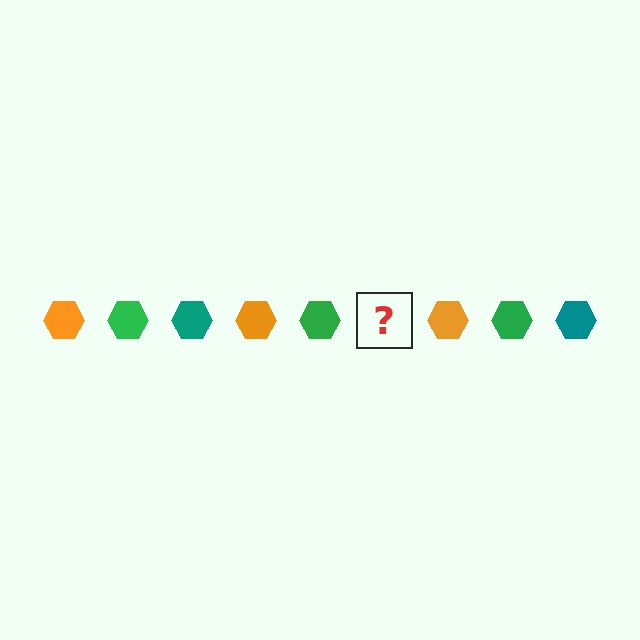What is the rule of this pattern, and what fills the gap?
The rule is that the pattern cycles through orange, green, teal hexagons. The gap should be filled with a teal hexagon.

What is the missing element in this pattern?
The missing element is a teal hexagon.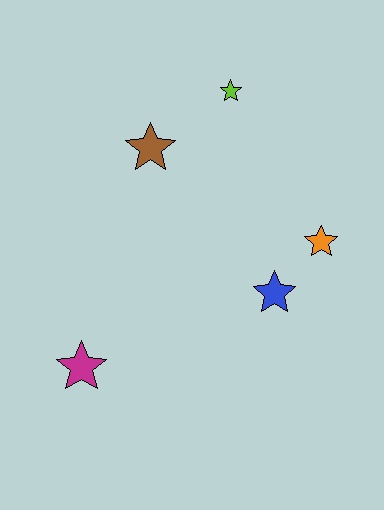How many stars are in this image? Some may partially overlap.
There are 5 stars.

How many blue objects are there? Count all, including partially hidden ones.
There is 1 blue object.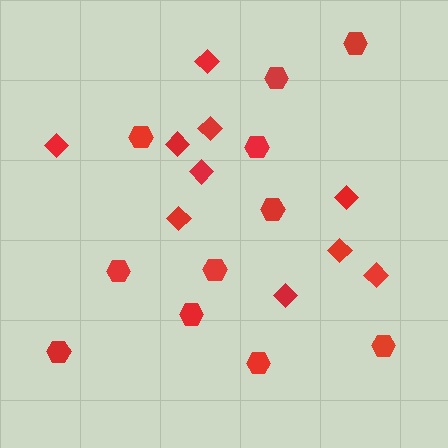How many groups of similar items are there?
There are 2 groups: one group of hexagons (11) and one group of diamonds (10).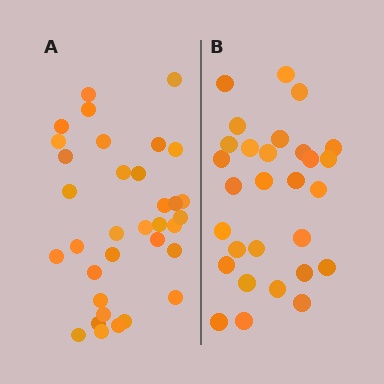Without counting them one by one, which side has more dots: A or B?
Region A (the left region) has more dots.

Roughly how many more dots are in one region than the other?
Region A has about 5 more dots than region B.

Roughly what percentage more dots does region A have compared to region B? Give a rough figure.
About 15% more.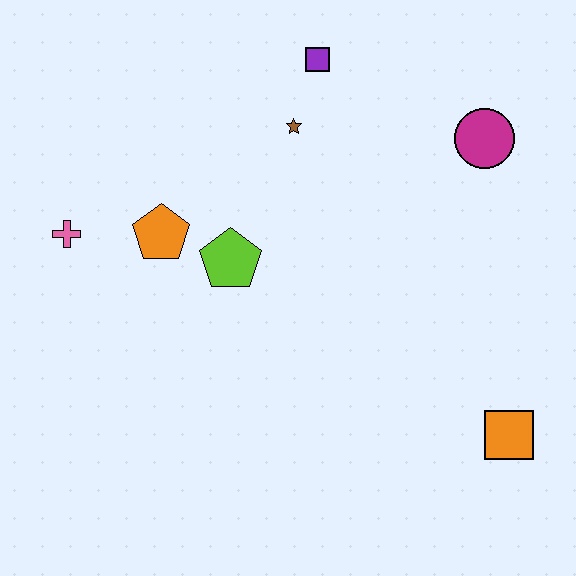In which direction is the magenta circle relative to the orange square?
The magenta circle is above the orange square.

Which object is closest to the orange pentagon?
The lime pentagon is closest to the orange pentagon.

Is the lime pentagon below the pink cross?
Yes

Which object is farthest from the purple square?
The orange square is farthest from the purple square.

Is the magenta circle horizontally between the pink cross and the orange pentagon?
No